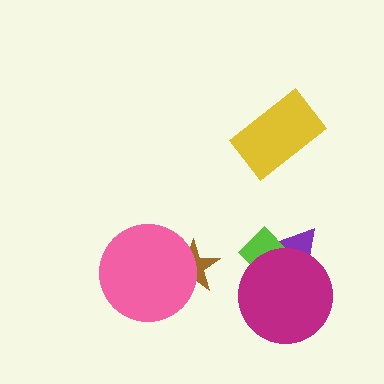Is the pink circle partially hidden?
No, no other shape covers it.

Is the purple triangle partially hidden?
Yes, it is partially covered by another shape.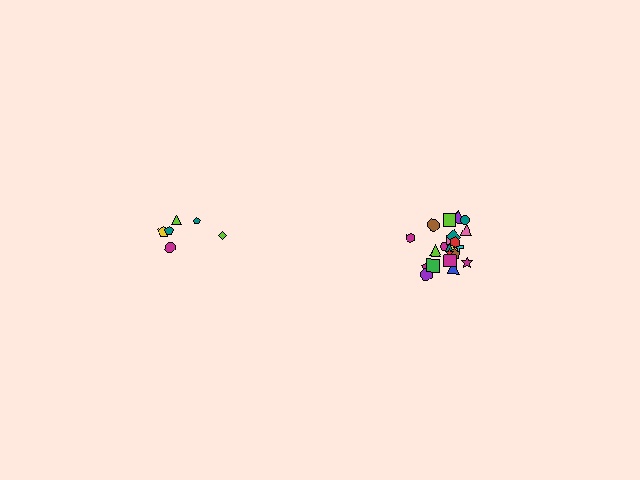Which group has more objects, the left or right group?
The right group.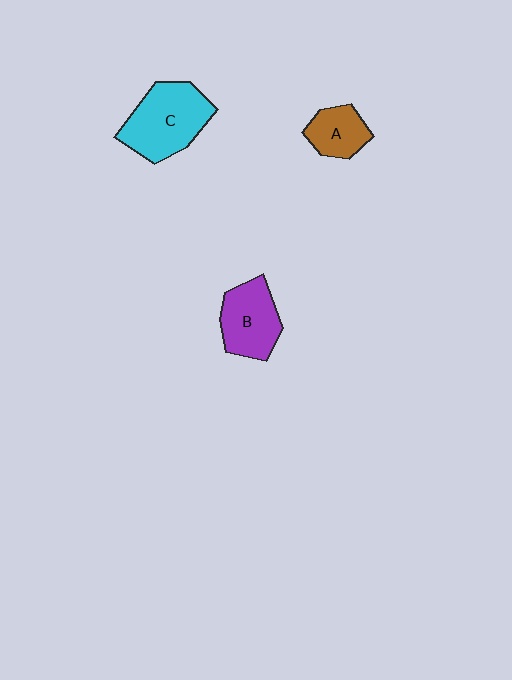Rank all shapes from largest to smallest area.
From largest to smallest: C (cyan), B (purple), A (brown).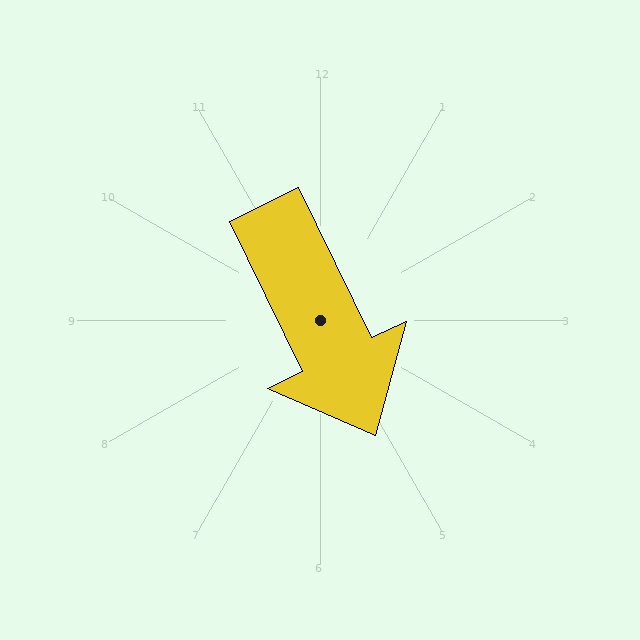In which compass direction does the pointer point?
Southeast.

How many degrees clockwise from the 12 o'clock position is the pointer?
Approximately 154 degrees.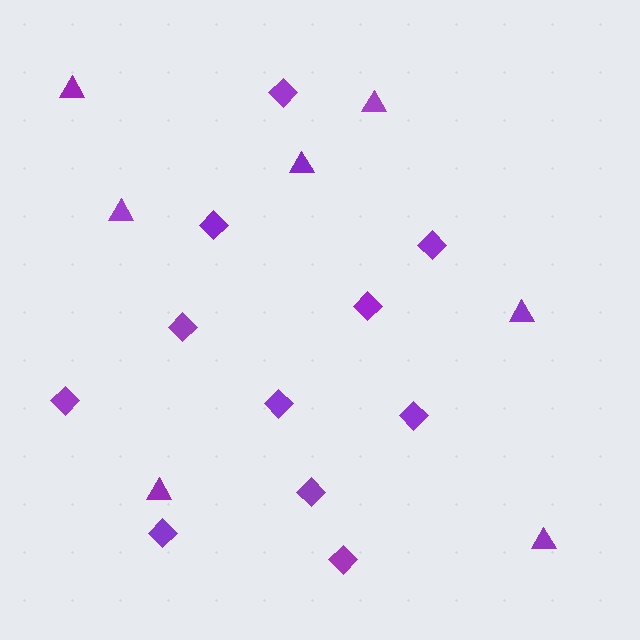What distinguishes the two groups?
There are 2 groups: one group of diamonds (11) and one group of triangles (7).